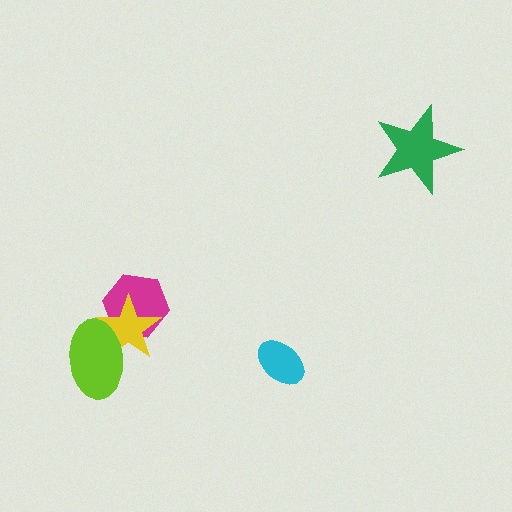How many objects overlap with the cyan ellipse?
0 objects overlap with the cyan ellipse.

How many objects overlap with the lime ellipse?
2 objects overlap with the lime ellipse.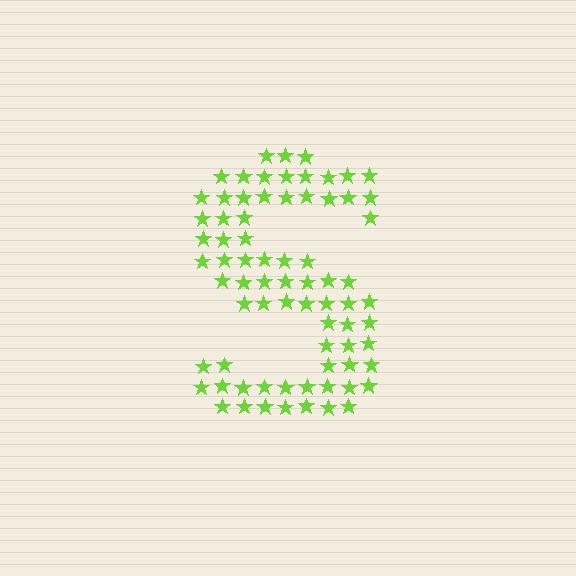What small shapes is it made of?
It is made of small stars.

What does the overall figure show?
The overall figure shows the letter S.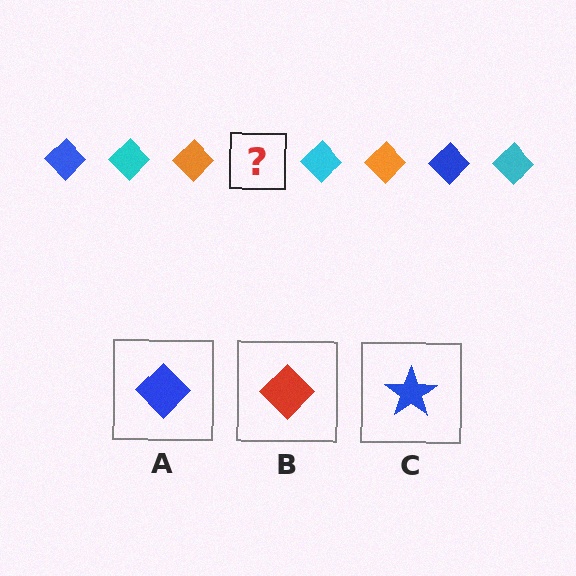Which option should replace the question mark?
Option A.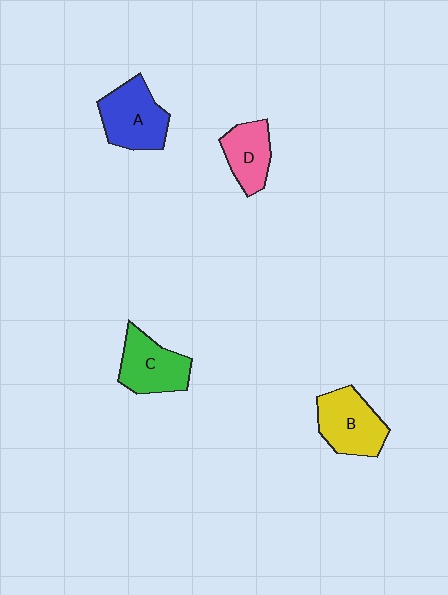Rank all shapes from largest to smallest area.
From largest to smallest: A (blue), B (yellow), C (green), D (pink).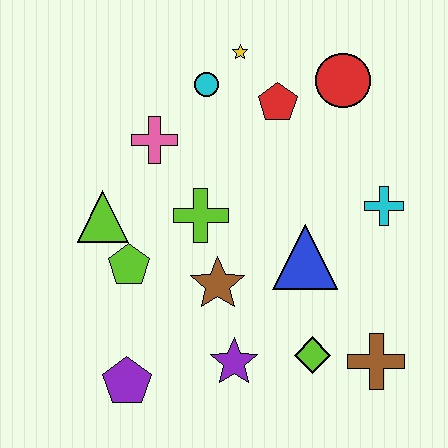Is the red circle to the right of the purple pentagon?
Yes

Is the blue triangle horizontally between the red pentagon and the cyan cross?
Yes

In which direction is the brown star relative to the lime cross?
The brown star is below the lime cross.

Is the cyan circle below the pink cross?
No